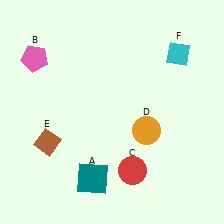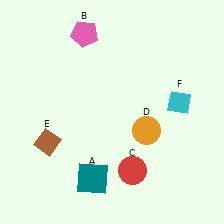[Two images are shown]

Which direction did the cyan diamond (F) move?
The cyan diamond (F) moved down.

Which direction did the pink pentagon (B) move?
The pink pentagon (B) moved right.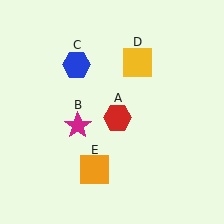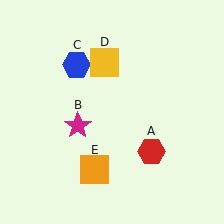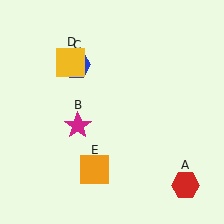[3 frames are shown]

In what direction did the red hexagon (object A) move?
The red hexagon (object A) moved down and to the right.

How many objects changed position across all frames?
2 objects changed position: red hexagon (object A), yellow square (object D).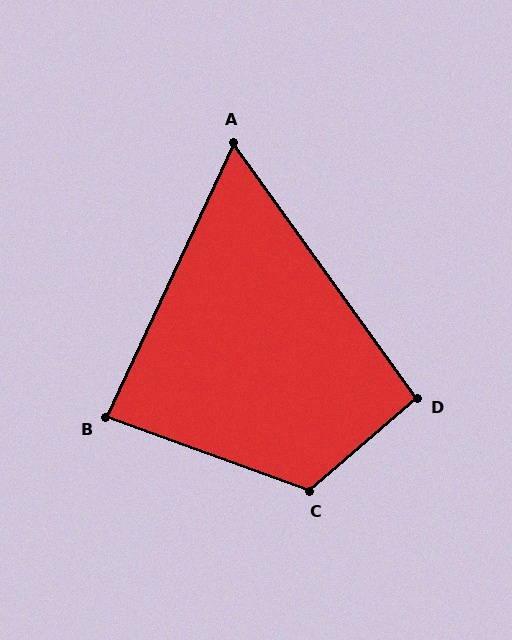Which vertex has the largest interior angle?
C, at approximately 120 degrees.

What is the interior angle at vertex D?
Approximately 95 degrees (obtuse).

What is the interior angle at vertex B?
Approximately 85 degrees (acute).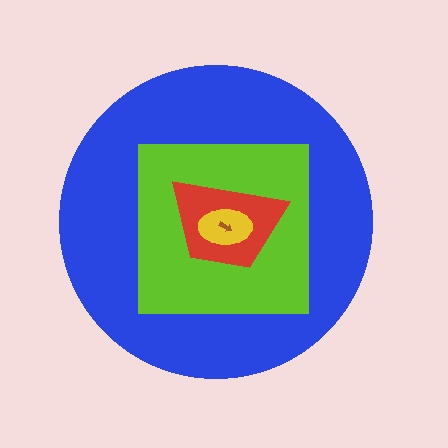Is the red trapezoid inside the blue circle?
Yes.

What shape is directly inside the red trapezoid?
The yellow ellipse.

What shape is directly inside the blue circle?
The lime square.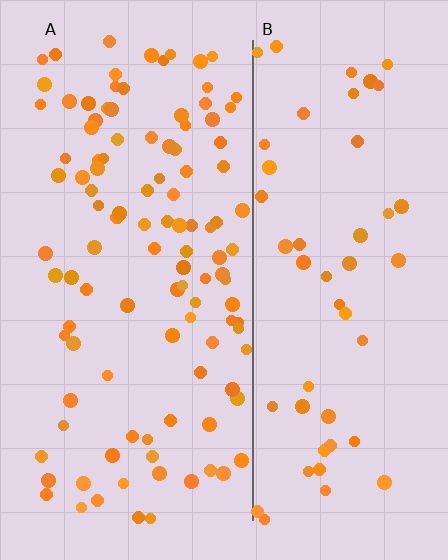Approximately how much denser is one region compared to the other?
Approximately 2.2× — region A over region B.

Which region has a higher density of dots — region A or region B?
A (the left).